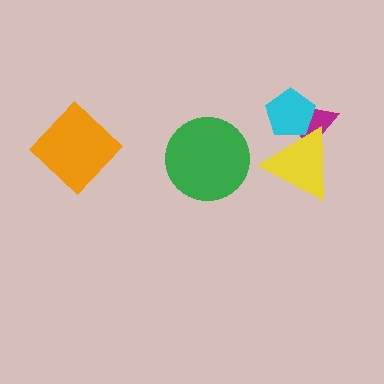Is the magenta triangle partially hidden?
Yes, it is partially covered by another shape.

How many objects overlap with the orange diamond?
0 objects overlap with the orange diamond.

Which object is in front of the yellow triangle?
The cyan pentagon is in front of the yellow triangle.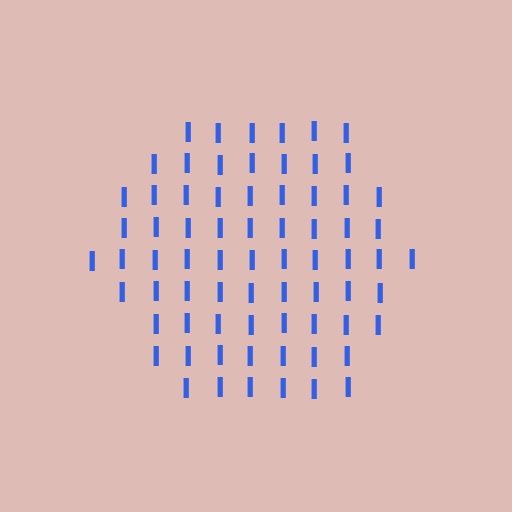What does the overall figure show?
The overall figure shows a hexagon.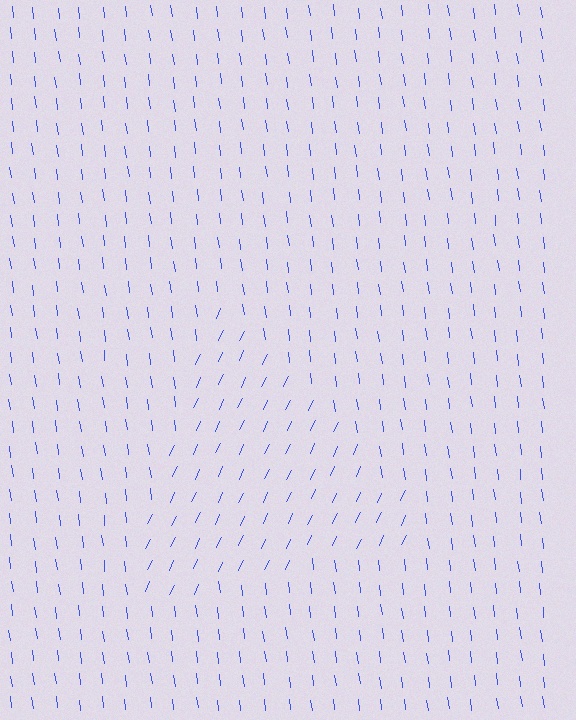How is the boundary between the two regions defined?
The boundary is defined purely by a change in line orientation (approximately 33 degrees difference). All lines are the same color and thickness.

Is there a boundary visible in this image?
Yes, there is a texture boundary formed by a change in line orientation.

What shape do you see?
I see a triangle.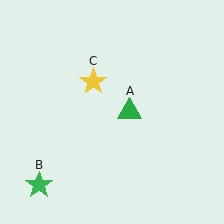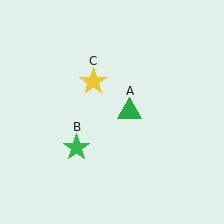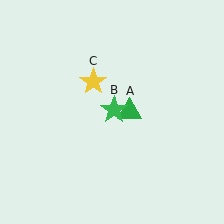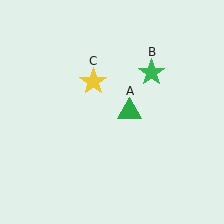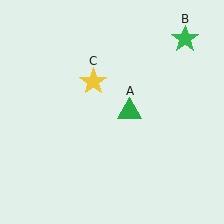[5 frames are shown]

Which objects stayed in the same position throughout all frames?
Green triangle (object A) and yellow star (object C) remained stationary.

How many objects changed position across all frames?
1 object changed position: green star (object B).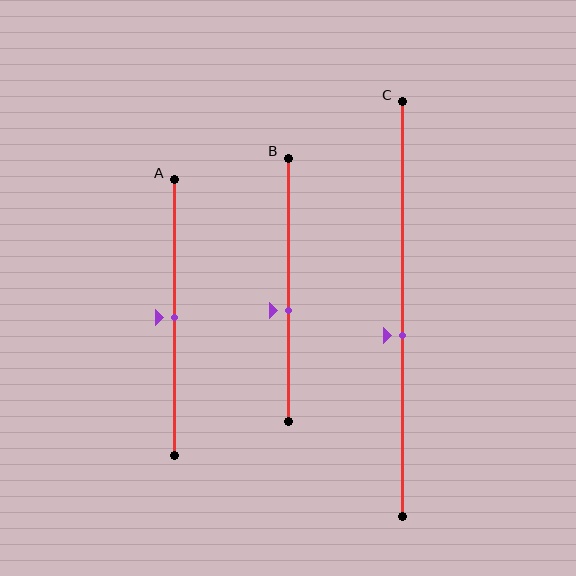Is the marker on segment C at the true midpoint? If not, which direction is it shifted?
No, the marker on segment C is shifted downward by about 6% of the segment length.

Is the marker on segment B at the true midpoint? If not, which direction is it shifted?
No, the marker on segment B is shifted downward by about 8% of the segment length.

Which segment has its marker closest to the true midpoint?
Segment A has its marker closest to the true midpoint.